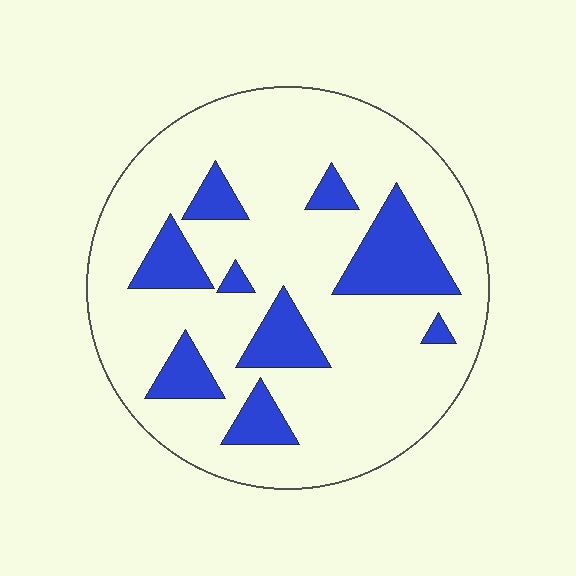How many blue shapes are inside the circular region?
9.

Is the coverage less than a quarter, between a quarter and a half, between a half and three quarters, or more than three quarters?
Less than a quarter.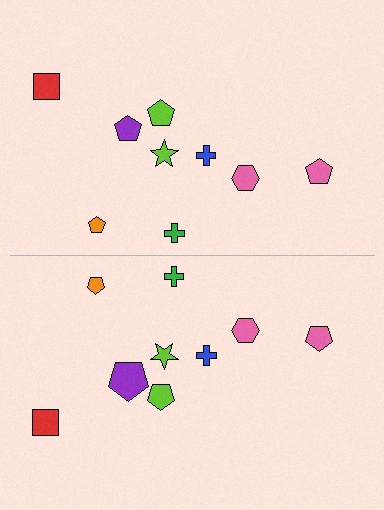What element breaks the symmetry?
The purple pentagon on the bottom side has a different size than its mirror counterpart.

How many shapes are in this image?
There are 18 shapes in this image.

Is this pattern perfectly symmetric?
No, the pattern is not perfectly symmetric. The purple pentagon on the bottom side has a different size than its mirror counterpart.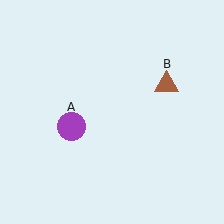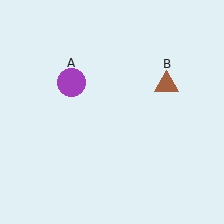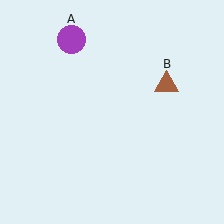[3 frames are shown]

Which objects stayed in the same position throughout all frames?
Brown triangle (object B) remained stationary.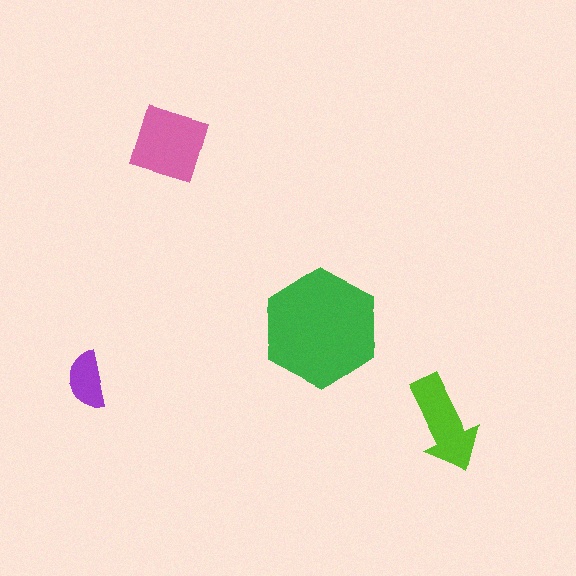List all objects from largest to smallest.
The green hexagon, the pink square, the lime arrow, the purple semicircle.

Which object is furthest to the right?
The lime arrow is rightmost.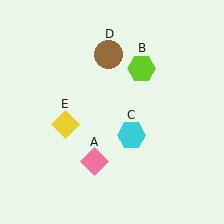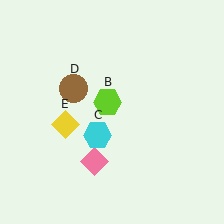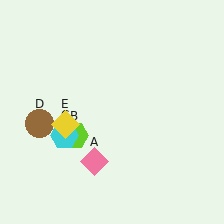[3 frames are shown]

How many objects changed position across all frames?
3 objects changed position: lime hexagon (object B), cyan hexagon (object C), brown circle (object D).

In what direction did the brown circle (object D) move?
The brown circle (object D) moved down and to the left.